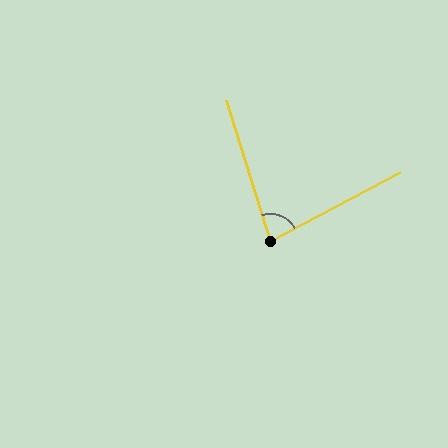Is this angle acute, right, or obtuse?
It is acute.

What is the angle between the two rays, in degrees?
Approximately 79 degrees.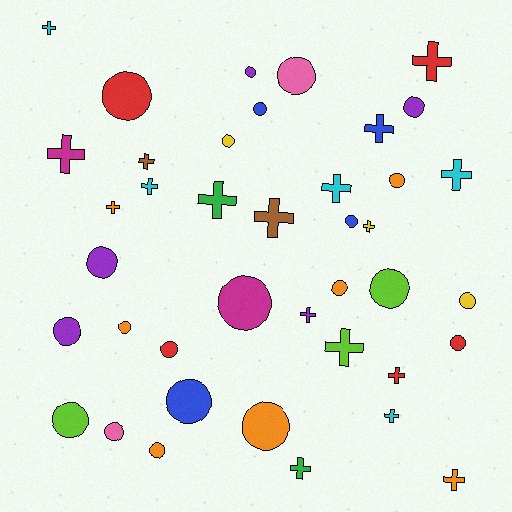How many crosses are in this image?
There are 18 crosses.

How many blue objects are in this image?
There are 4 blue objects.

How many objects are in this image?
There are 40 objects.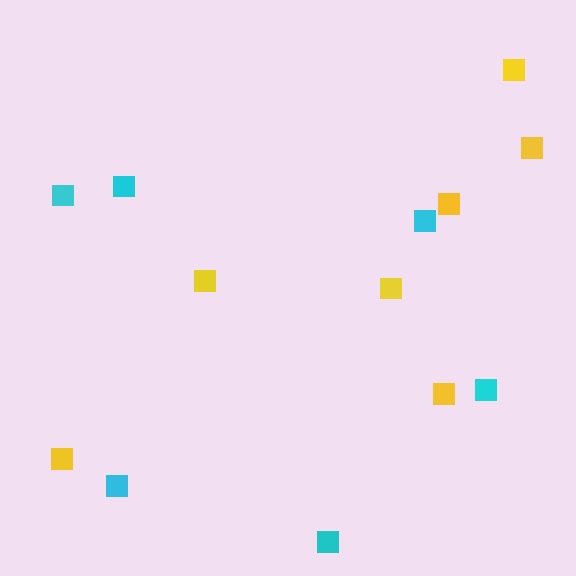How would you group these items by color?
There are 2 groups: one group of cyan squares (6) and one group of yellow squares (7).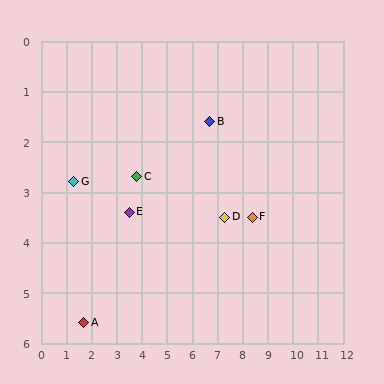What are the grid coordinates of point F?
Point F is at approximately (8.4, 3.5).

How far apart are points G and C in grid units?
Points G and C are about 2.5 grid units apart.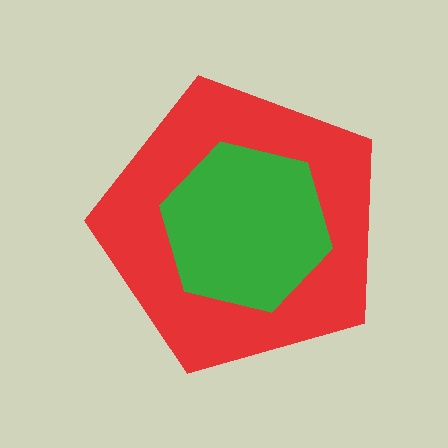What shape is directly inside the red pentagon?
The green hexagon.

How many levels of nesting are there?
2.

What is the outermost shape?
The red pentagon.